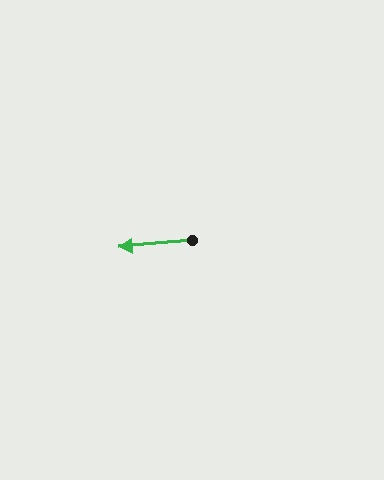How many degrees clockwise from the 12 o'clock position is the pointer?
Approximately 265 degrees.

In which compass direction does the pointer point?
West.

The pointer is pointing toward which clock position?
Roughly 9 o'clock.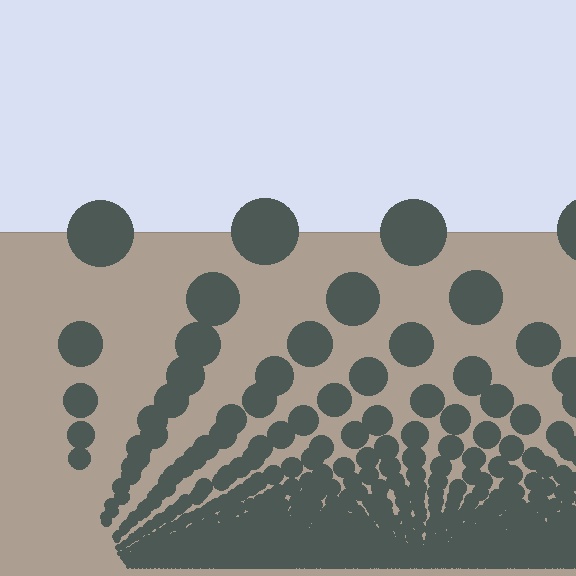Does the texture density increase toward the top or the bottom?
Density increases toward the bottom.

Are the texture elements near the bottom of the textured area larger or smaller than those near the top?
Smaller. The gradient is inverted — elements near the bottom are smaller and denser.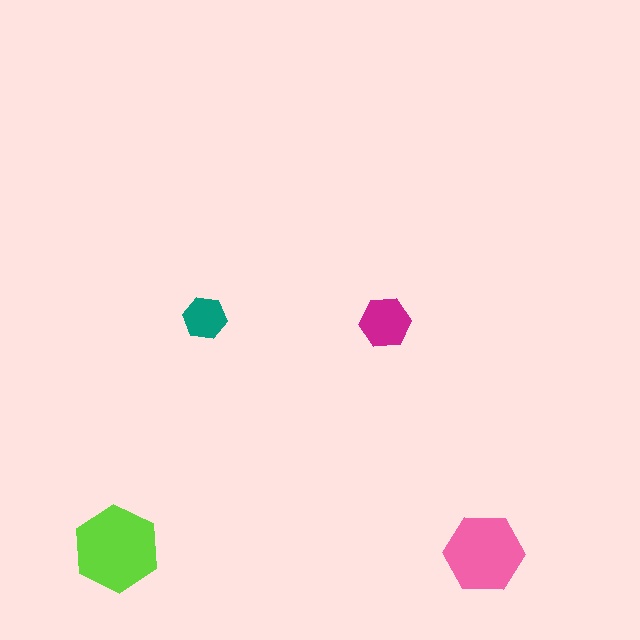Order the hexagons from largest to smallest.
the lime one, the pink one, the magenta one, the teal one.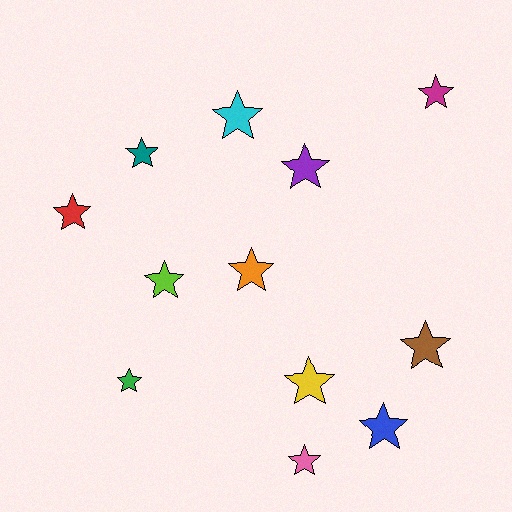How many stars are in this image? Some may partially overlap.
There are 12 stars.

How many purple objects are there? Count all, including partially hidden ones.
There is 1 purple object.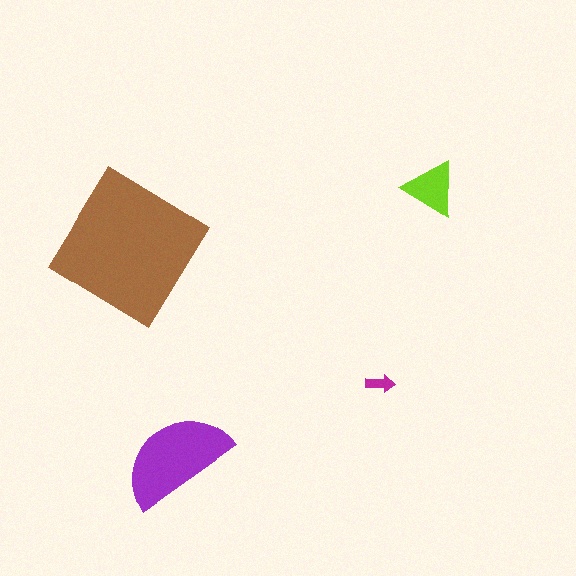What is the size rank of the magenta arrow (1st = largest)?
4th.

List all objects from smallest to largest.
The magenta arrow, the lime triangle, the purple semicircle, the brown diamond.